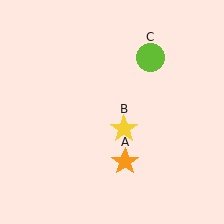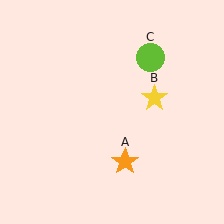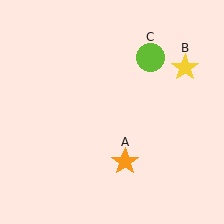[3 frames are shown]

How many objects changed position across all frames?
1 object changed position: yellow star (object B).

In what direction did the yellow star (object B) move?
The yellow star (object B) moved up and to the right.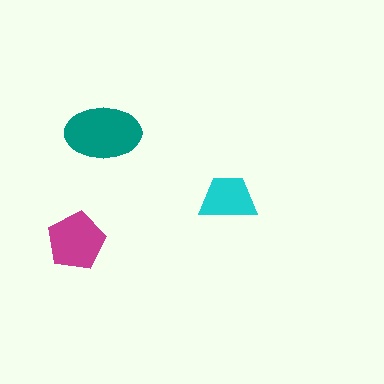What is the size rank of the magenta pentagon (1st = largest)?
2nd.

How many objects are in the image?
There are 3 objects in the image.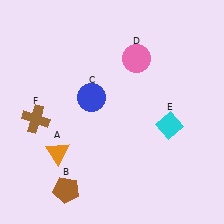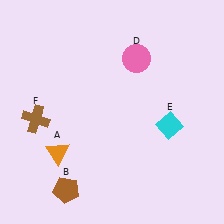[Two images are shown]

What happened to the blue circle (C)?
The blue circle (C) was removed in Image 2. It was in the top-left area of Image 1.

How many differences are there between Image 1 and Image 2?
There is 1 difference between the two images.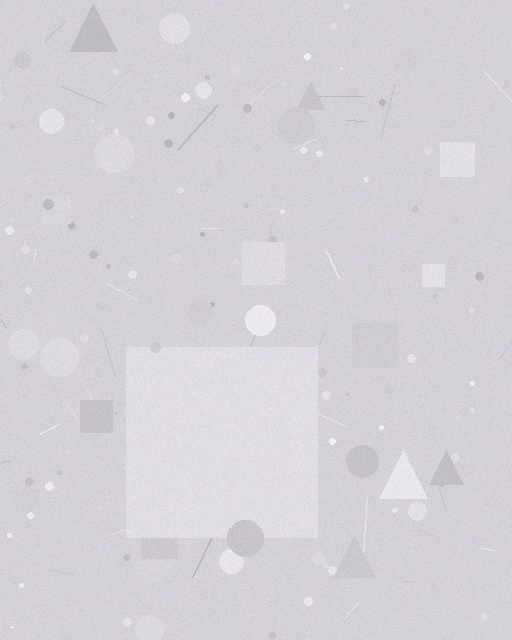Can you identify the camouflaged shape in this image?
The camouflaged shape is a square.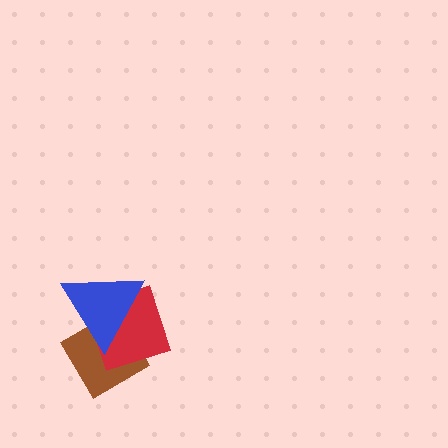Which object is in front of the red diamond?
The blue triangle is in front of the red diamond.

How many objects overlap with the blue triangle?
2 objects overlap with the blue triangle.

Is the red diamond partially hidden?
Yes, it is partially covered by another shape.